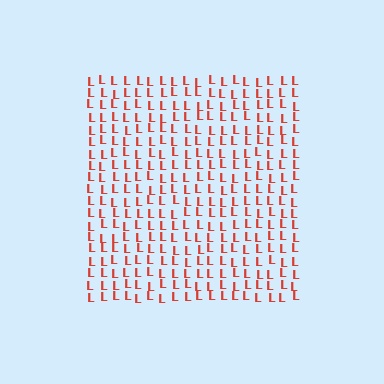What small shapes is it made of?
It is made of small letter L's.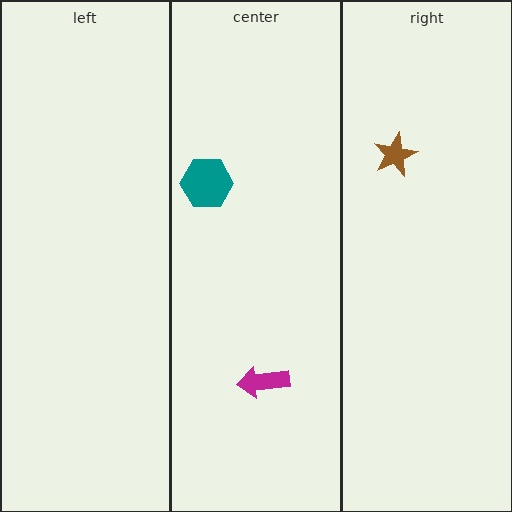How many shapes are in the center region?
2.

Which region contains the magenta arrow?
The center region.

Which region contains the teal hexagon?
The center region.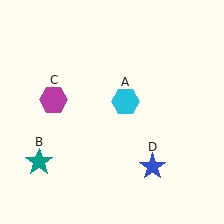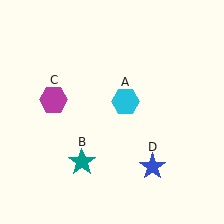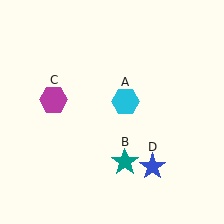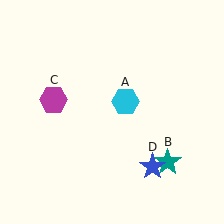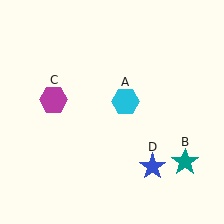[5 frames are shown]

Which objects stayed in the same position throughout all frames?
Cyan hexagon (object A) and magenta hexagon (object C) and blue star (object D) remained stationary.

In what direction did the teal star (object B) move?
The teal star (object B) moved right.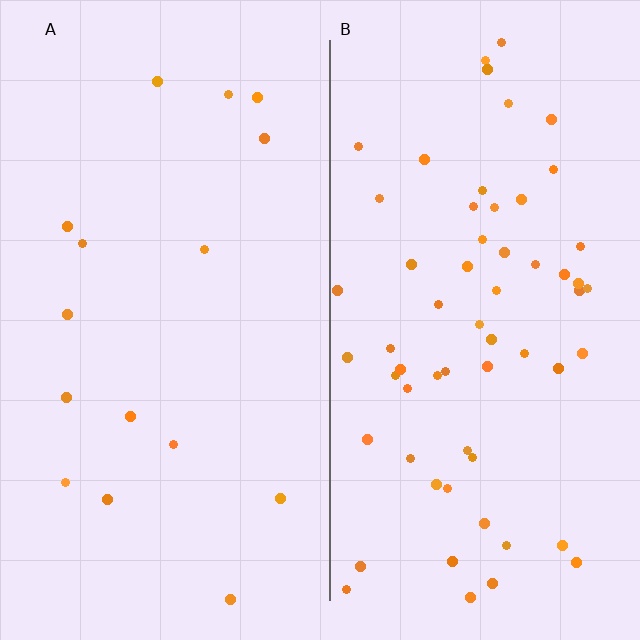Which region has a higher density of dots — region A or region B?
B (the right).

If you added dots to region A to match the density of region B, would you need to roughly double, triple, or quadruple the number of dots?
Approximately quadruple.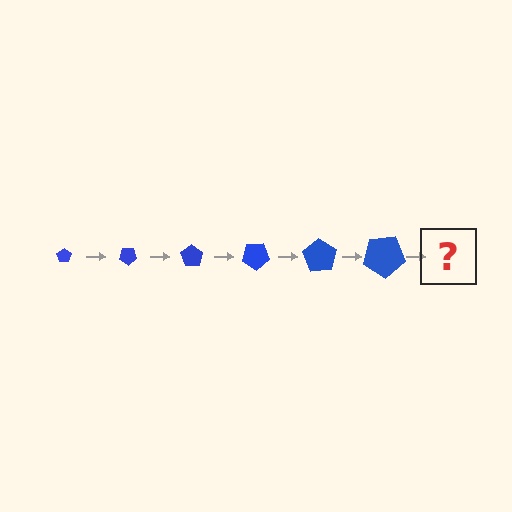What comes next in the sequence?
The next element should be a pentagon, larger than the previous one and rotated 210 degrees from the start.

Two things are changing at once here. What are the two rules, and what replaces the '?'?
The two rules are that the pentagon grows larger each step and it rotates 35 degrees each step. The '?' should be a pentagon, larger than the previous one and rotated 210 degrees from the start.